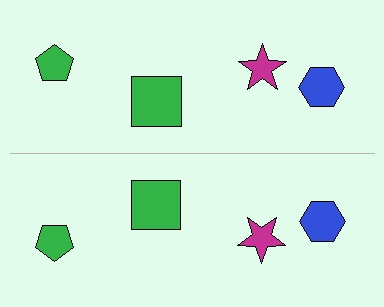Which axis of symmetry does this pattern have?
The pattern has a horizontal axis of symmetry running through the center of the image.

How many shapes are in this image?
There are 8 shapes in this image.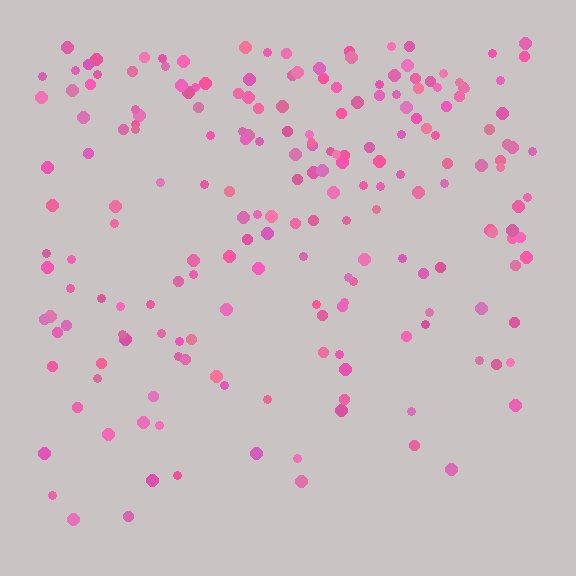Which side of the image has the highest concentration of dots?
The top.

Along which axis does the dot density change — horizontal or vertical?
Vertical.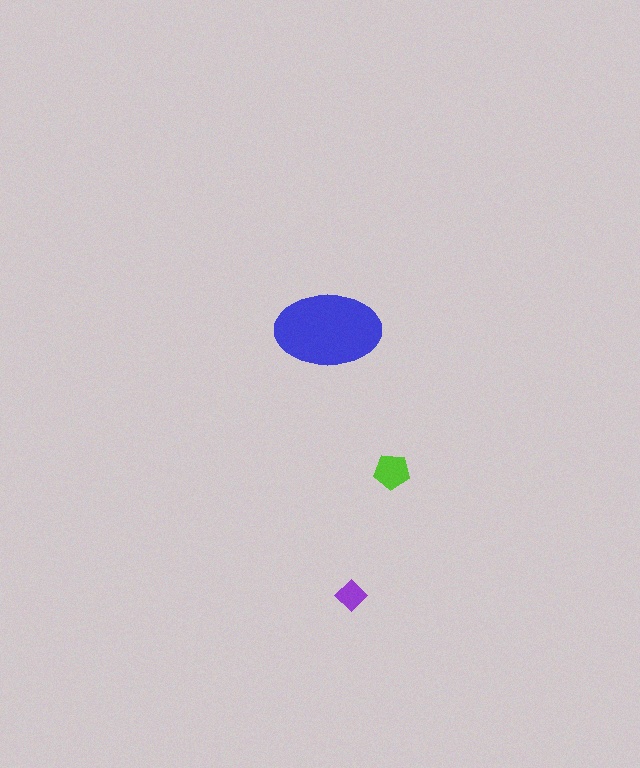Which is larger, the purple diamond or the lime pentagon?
The lime pentagon.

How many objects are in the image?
There are 3 objects in the image.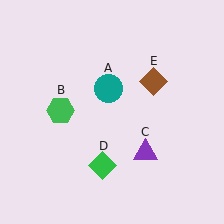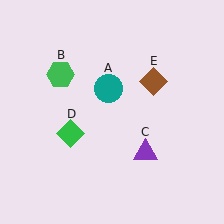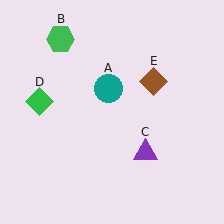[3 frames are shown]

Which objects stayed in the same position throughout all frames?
Teal circle (object A) and purple triangle (object C) and brown diamond (object E) remained stationary.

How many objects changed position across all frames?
2 objects changed position: green hexagon (object B), green diamond (object D).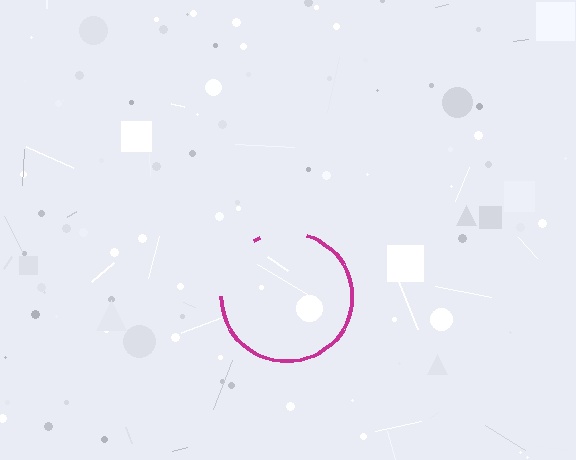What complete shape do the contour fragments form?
The contour fragments form a circle.